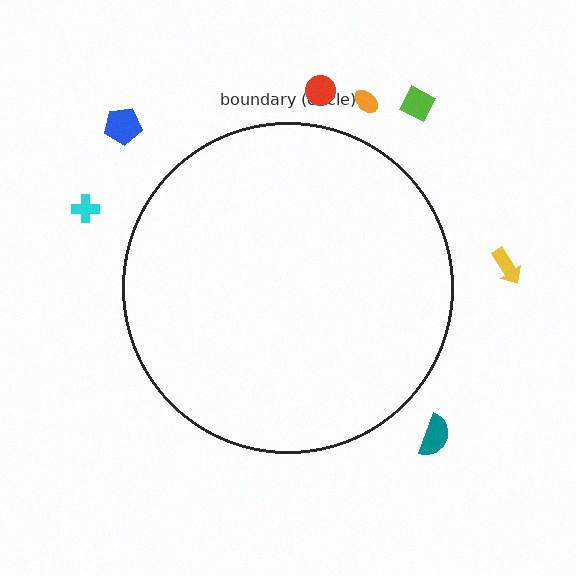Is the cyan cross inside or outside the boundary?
Outside.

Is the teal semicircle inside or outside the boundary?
Outside.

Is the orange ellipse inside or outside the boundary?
Outside.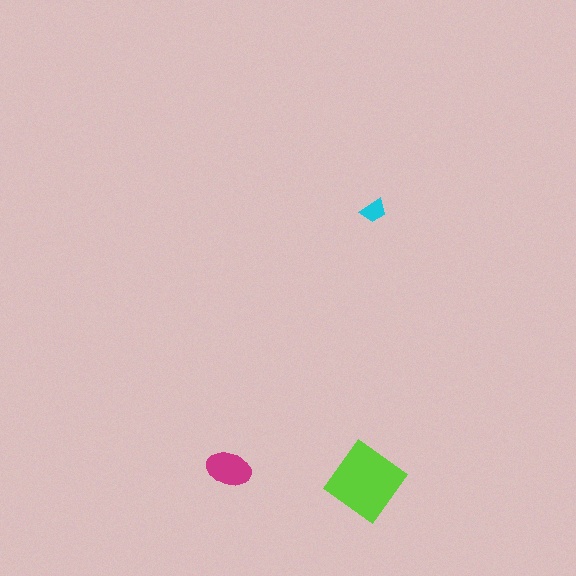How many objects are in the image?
There are 3 objects in the image.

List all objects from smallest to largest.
The cyan trapezoid, the magenta ellipse, the lime diamond.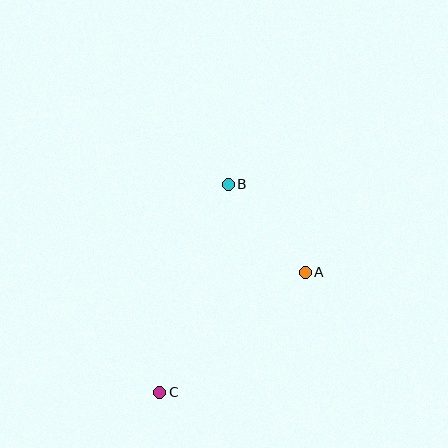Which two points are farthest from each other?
Points B and C are farthest from each other.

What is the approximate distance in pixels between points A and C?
The distance between A and C is approximately 188 pixels.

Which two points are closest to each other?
Points A and B are closest to each other.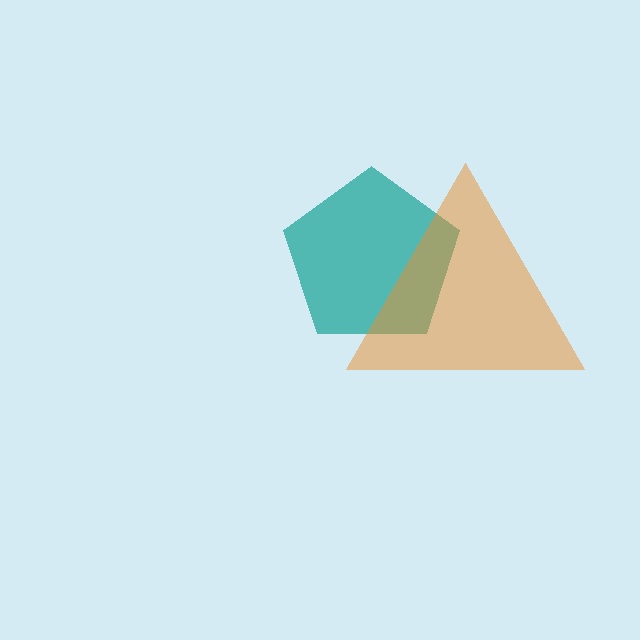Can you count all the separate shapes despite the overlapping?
Yes, there are 2 separate shapes.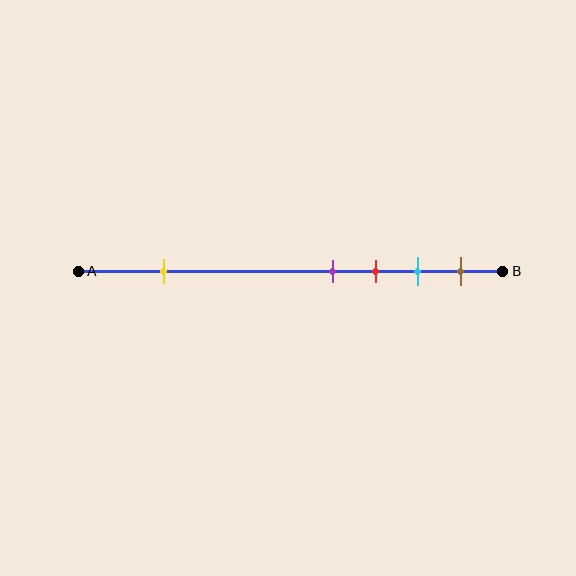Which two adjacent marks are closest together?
The purple and red marks are the closest adjacent pair.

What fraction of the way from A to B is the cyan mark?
The cyan mark is approximately 80% (0.8) of the way from A to B.